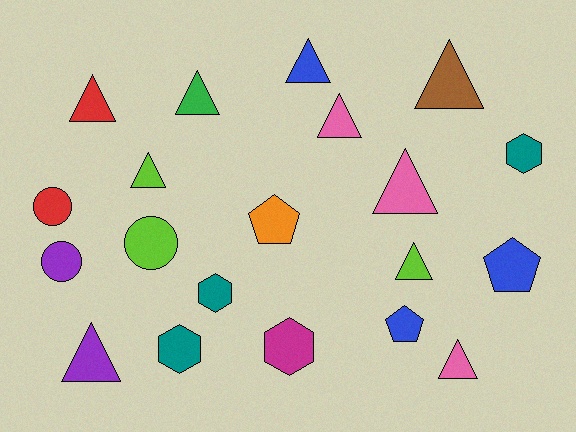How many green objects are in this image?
There is 1 green object.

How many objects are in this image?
There are 20 objects.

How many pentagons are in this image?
There are 3 pentagons.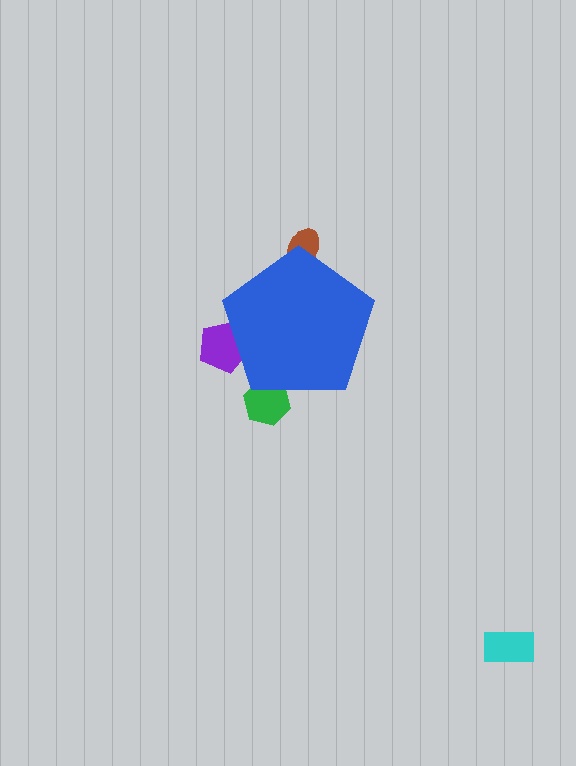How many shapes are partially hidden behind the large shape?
3 shapes are partially hidden.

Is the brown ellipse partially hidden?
Yes, the brown ellipse is partially hidden behind the blue pentagon.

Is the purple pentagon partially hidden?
Yes, the purple pentagon is partially hidden behind the blue pentagon.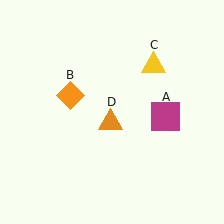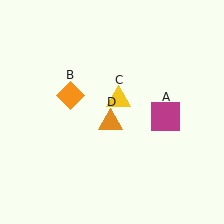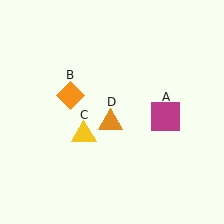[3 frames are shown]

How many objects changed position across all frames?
1 object changed position: yellow triangle (object C).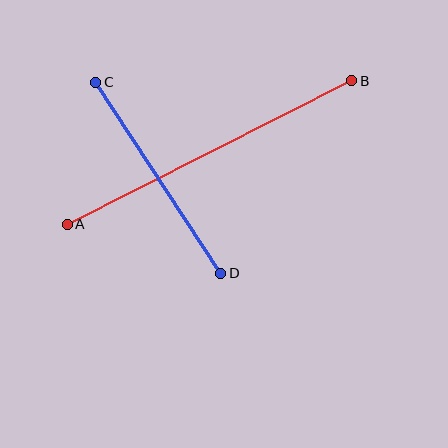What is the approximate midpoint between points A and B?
The midpoint is at approximately (210, 153) pixels.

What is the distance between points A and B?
The distance is approximately 319 pixels.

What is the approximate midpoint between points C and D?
The midpoint is at approximately (158, 178) pixels.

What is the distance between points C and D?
The distance is approximately 228 pixels.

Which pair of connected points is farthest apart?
Points A and B are farthest apart.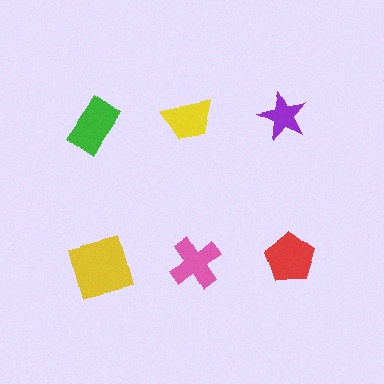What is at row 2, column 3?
A red pentagon.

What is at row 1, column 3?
A purple star.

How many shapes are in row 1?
3 shapes.